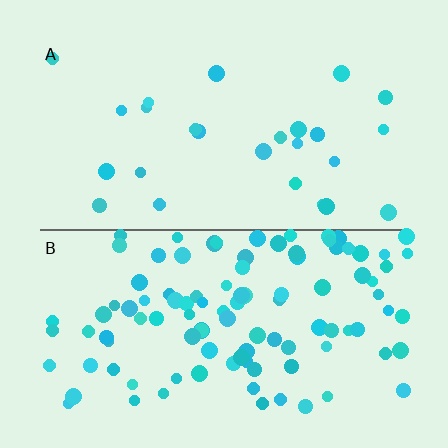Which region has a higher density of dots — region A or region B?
B (the bottom).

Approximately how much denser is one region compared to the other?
Approximately 4.1× — region B over region A.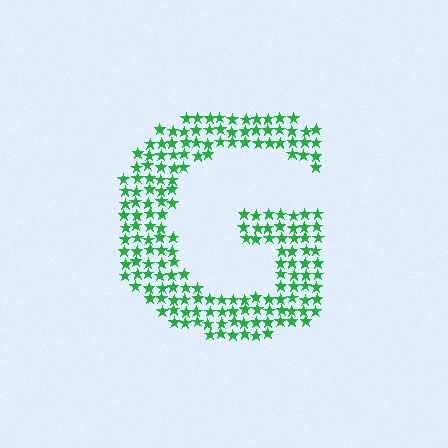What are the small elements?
The small elements are stars.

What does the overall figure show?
The overall figure shows the letter G.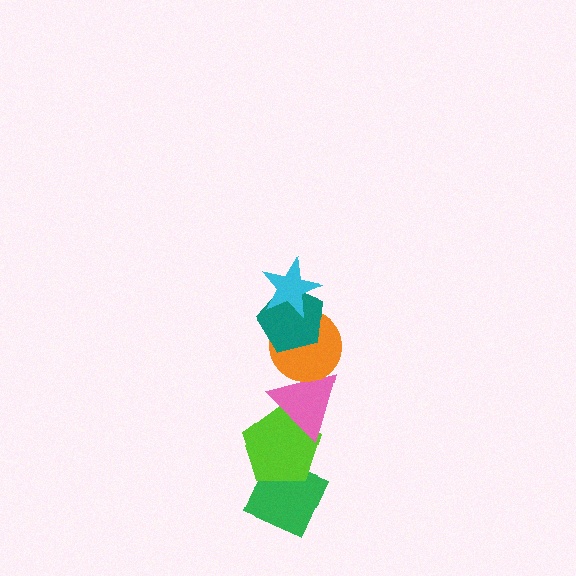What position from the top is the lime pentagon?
The lime pentagon is 5th from the top.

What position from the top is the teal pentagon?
The teal pentagon is 2nd from the top.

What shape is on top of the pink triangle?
The orange circle is on top of the pink triangle.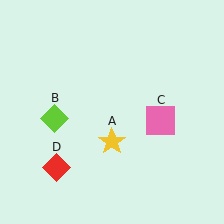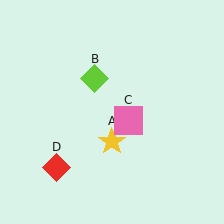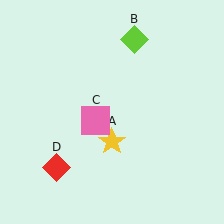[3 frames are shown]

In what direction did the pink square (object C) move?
The pink square (object C) moved left.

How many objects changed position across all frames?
2 objects changed position: lime diamond (object B), pink square (object C).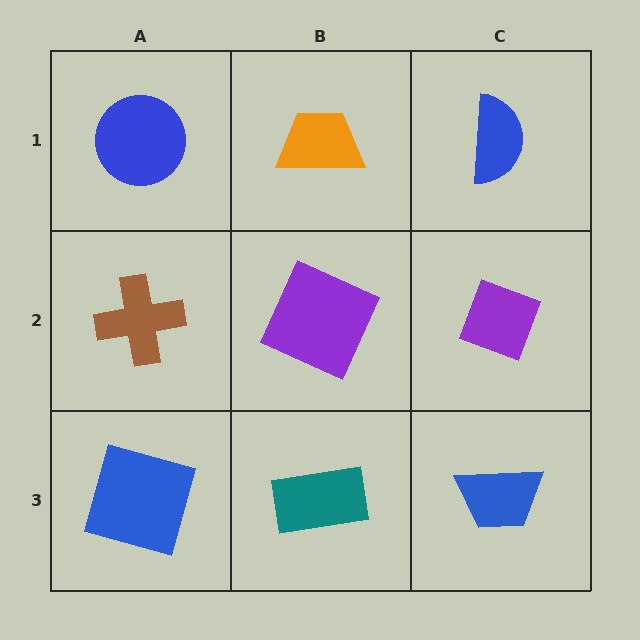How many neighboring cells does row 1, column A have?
2.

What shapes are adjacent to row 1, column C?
A purple diamond (row 2, column C), an orange trapezoid (row 1, column B).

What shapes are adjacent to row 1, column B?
A purple square (row 2, column B), a blue circle (row 1, column A), a blue semicircle (row 1, column C).